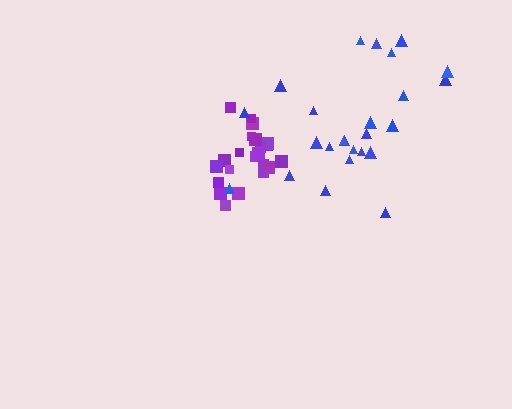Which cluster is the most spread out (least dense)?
Blue.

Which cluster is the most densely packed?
Purple.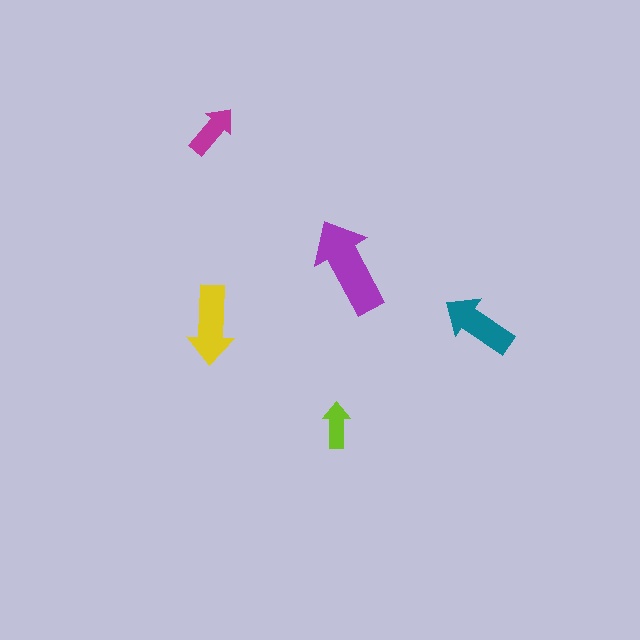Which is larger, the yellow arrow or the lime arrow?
The yellow one.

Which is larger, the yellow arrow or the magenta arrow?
The yellow one.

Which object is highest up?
The magenta arrow is topmost.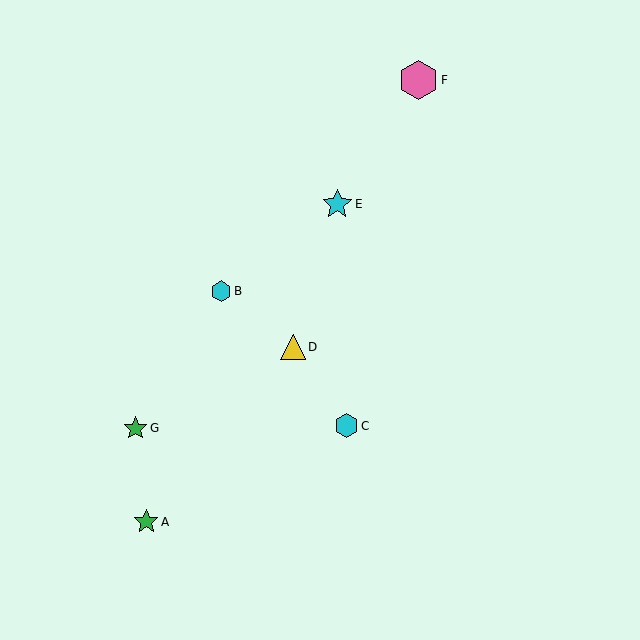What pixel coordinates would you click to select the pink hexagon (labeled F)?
Click at (418, 80) to select the pink hexagon F.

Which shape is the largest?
The pink hexagon (labeled F) is the largest.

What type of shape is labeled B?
Shape B is a cyan hexagon.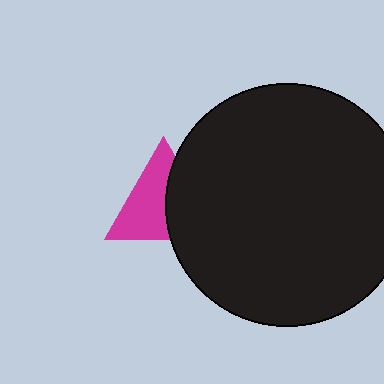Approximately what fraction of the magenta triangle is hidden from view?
Roughly 43% of the magenta triangle is hidden behind the black circle.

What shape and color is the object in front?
The object in front is a black circle.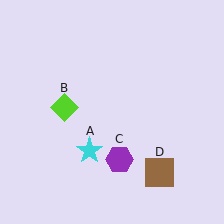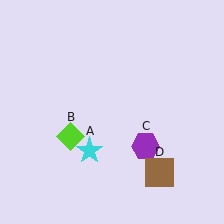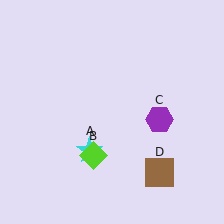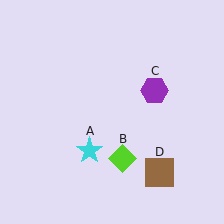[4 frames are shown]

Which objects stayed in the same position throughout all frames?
Cyan star (object A) and brown square (object D) remained stationary.